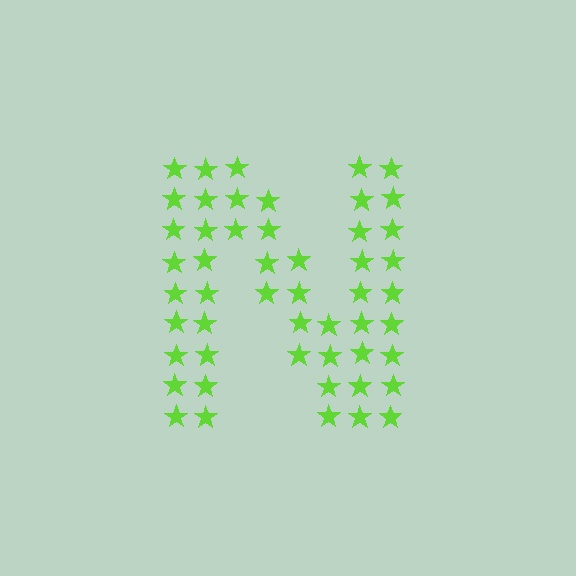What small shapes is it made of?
It is made of small stars.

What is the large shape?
The large shape is the letter N.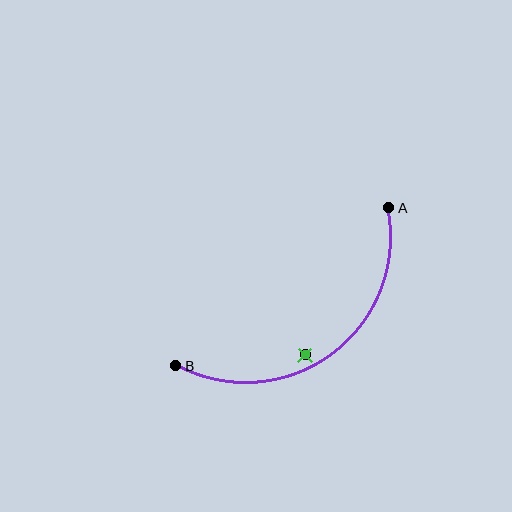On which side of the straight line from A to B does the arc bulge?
The arc bulges below and to the right of the straight line connecting A and B.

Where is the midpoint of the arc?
The arc midpoint is the point on the curve farthest from the straight line joining A and B. It sits below and to the right of that line.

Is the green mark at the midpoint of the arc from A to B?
No — the green mark does not lie on the arc at all. It sits slightly inside the curve.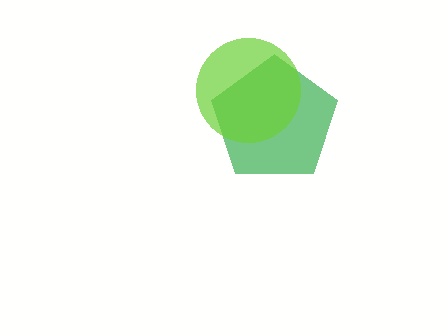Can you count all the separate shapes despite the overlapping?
Yes, there are 2 separate shapes.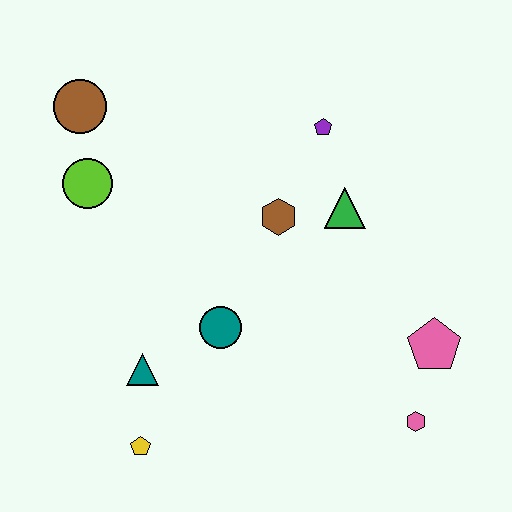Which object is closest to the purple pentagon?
The green triangle is closest to the purple pentagon.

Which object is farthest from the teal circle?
The brown circle is farthest from the teal circle.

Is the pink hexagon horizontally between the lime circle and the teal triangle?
No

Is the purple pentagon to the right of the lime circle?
Yes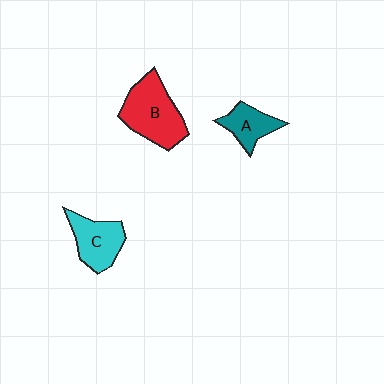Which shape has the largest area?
Shape B (red).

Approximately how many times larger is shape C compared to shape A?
Approximately 1.3 times.